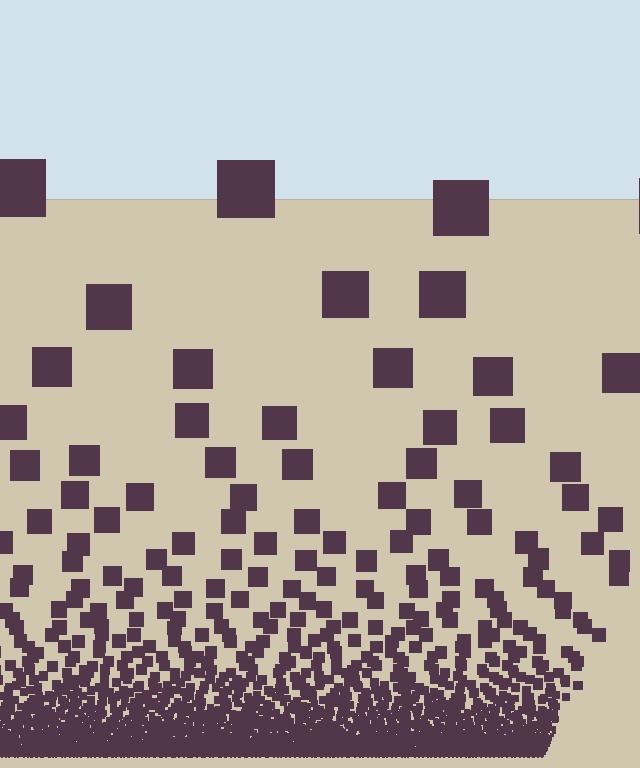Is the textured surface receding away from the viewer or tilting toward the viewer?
The surface appears to tilt toward the viewer. Texture elements get larger and sparser toward the top.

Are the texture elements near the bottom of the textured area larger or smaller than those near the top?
Smaller. The gradient is inverted — elements near the bottom are smaller and denser.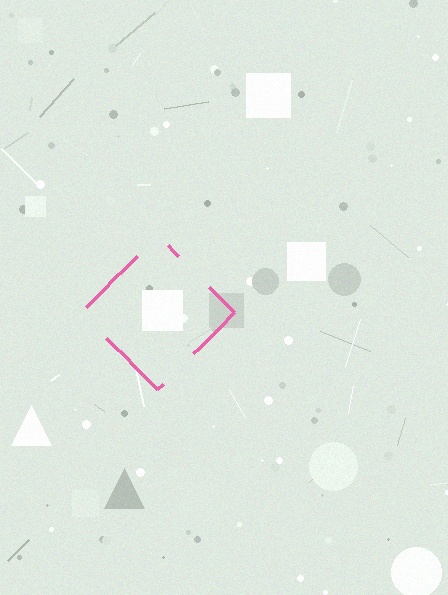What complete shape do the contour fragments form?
The contour fragments form a diamond.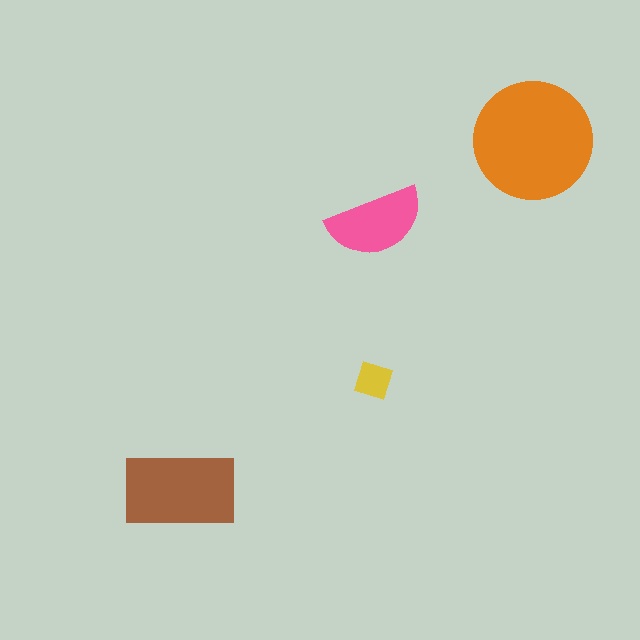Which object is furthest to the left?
The brown rectangle is leftmost.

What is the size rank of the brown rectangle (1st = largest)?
2nd.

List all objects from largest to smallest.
The orange circle, the brown rectangle, the pink semicircle, the yellow diamond.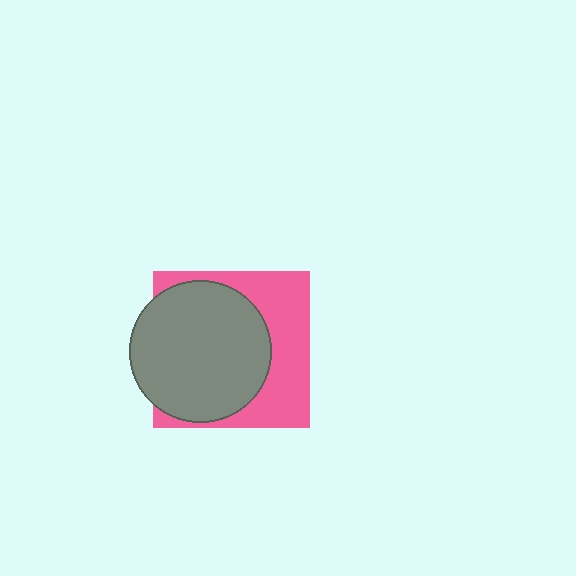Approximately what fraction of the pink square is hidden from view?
Roughly 58% of the pink square is hidden behind the gray circle.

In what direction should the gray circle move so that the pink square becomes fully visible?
The gray circle should move left. That is the shortest direction to clear the overlap and leave the pink square fully visible.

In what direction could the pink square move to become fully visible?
The pink square could move right. That would shift it out from behind the gray circle entirely.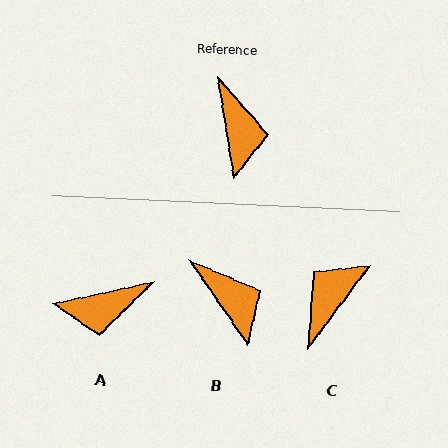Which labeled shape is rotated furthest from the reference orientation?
C, about 134 degrees away.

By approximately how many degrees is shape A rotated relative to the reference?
Approximately 87 degrees clockwise.